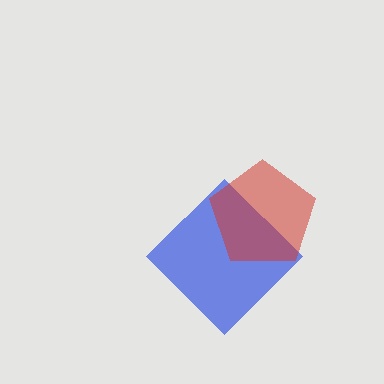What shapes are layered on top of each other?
The layered shapes are: a blue diamond, a red pentagon.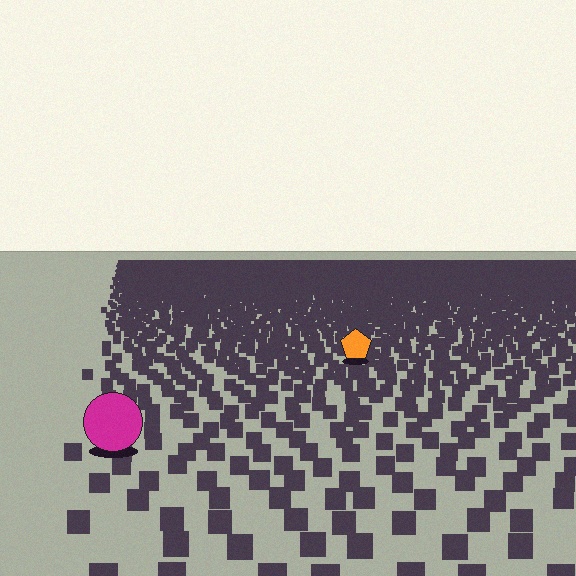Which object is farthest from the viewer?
The orange pentagon is farthest from the viewer. It appears smaller and the ground texture around it is denser.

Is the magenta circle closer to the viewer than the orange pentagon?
Yes. The magenta circle is closer — you can tell from the texture gradient: the ground texture is coarser near it.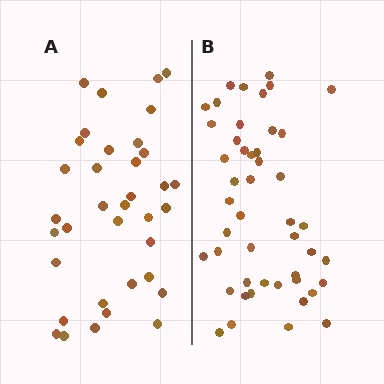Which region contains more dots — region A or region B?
Region B (the right region) has more dots.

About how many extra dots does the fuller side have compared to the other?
Region B has roughly 12 or so more dots than region A.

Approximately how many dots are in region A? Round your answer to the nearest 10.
About 40 dots. (The exact count is 36, which rounds to 40.)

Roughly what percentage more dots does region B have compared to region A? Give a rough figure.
About 30% more.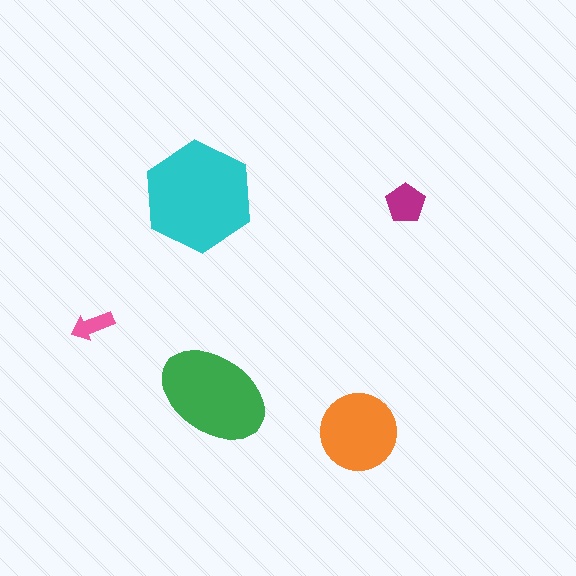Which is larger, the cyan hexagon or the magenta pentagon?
The cyan hexagon.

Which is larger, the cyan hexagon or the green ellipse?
The cyan hexagon.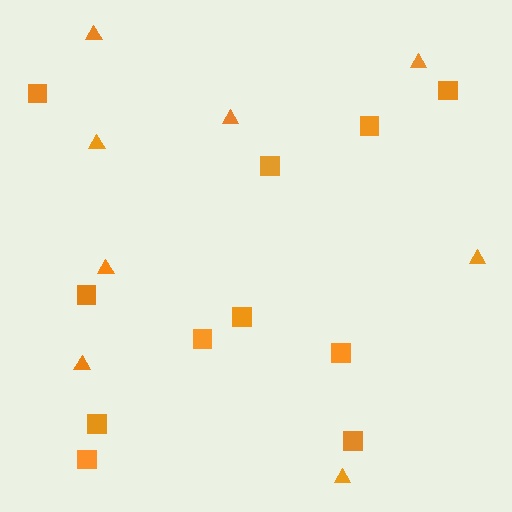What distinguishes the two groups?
There are 2 groups: one group of squares (11) and one group of triangles (8).